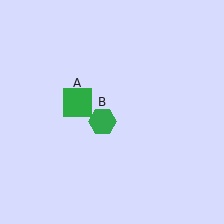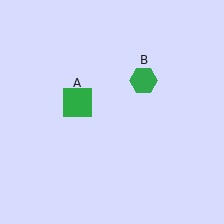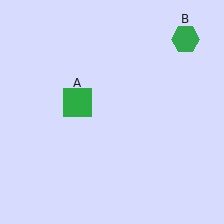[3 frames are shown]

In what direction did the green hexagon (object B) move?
The green hexagon (object B) moved up and to the right.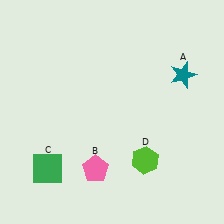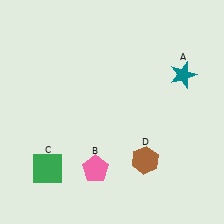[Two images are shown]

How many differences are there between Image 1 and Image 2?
There is 1 difference between the two images.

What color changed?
The hexagon (D) changed from lime in Image 1 to brown in Image 2.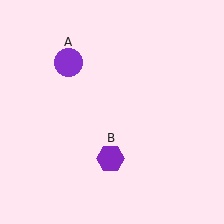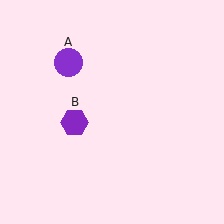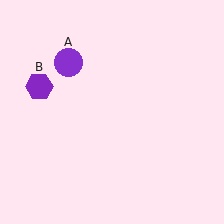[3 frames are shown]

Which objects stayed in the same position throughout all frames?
Purple circle (object A) remained stationary.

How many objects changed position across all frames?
1 object changed position: purple hexagon (object B).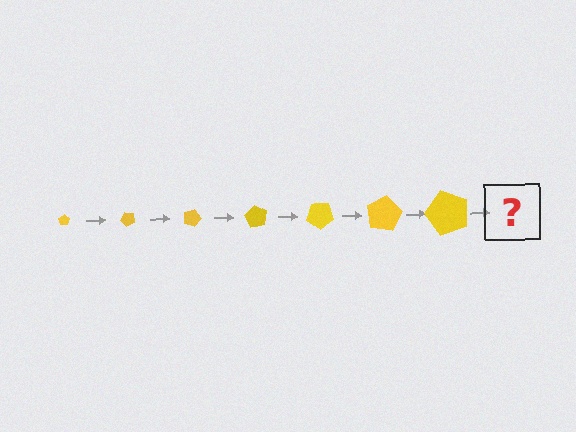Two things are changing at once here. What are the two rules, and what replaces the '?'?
The two rules are that the pentagon grows larger each step and it rotates 45 degrees each step. The '?' should be a pentagon, larger than the previous one and rotated 315 degrees from the start.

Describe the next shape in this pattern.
It should be a pentagon, larger than the previous one and rotated 315 degrees from the start.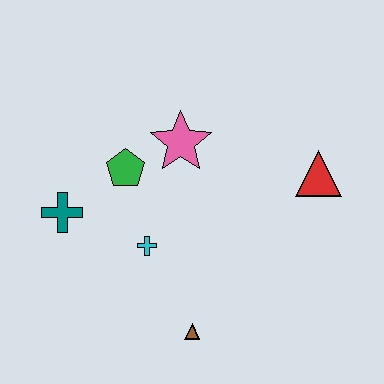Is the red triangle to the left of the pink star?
No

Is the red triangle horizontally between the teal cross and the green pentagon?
No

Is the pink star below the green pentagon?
No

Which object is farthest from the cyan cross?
The red triangle is farthest from the cyan cross.